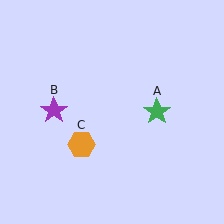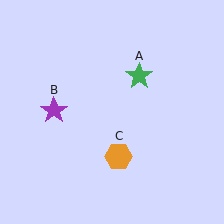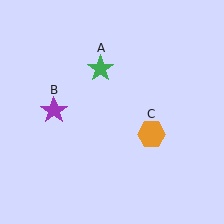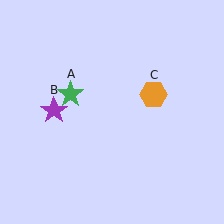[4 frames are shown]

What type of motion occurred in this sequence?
The green star (object A), orange hexagon (object C) rotated counterclockwise around the center of the scene.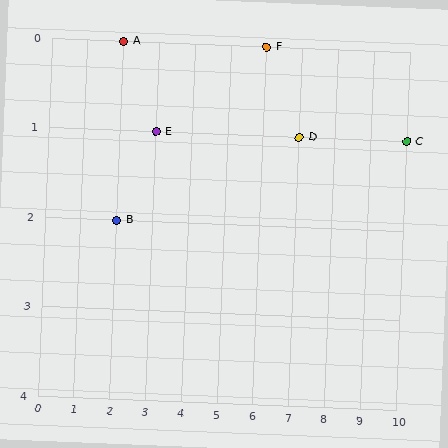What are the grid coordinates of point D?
Point D is at grid coordinates (7, 1).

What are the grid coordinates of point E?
Point E is at grid coordinates (3, 1).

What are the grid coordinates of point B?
Point B is at grid coordinates (2, 2).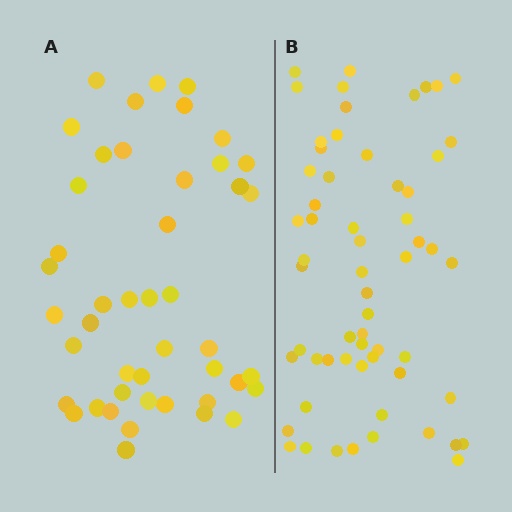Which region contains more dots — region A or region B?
Region B (the right region) has more dots.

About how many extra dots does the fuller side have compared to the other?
Region B has approximately 15 more dots than region A.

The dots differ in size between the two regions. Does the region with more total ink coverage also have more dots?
No. Region A has more total ink coverage because its dots are larger, but region B actually contains more individual dots. Total area can be misleading — the number of items is what matters here.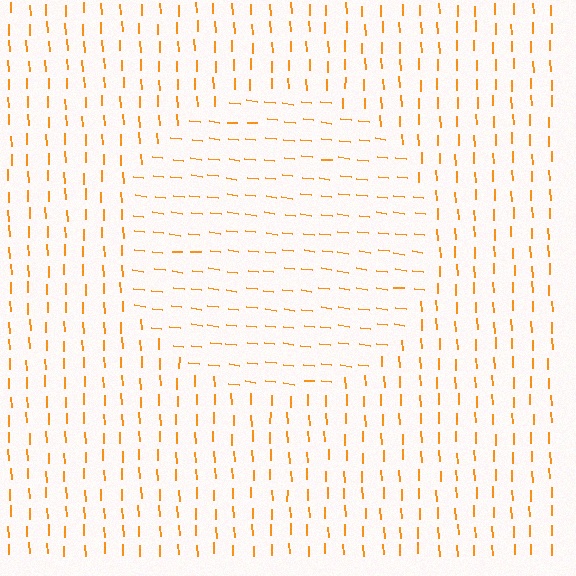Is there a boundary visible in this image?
Yes, there is a texture boundary formed by a change in line orientation.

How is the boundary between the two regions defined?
The boundary is defined purely by a change in line orientation (approximately 81 degrees difference). All lines are the same color and thickness.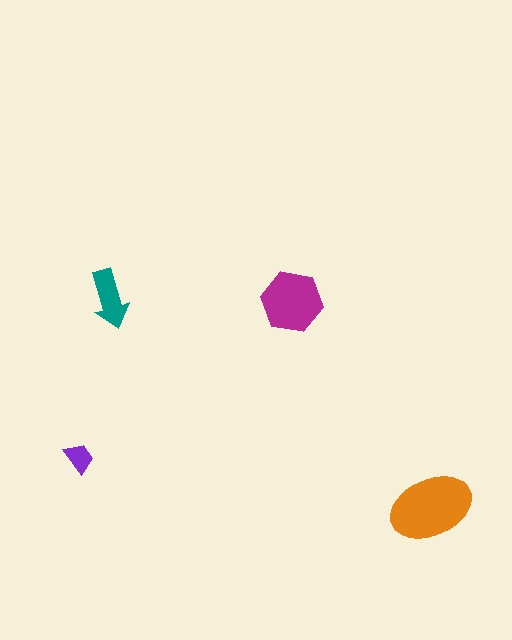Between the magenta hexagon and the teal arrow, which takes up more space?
The magenta hexagon.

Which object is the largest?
The orange ellipse.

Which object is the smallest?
The purple trapezoid.